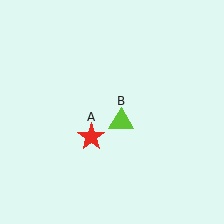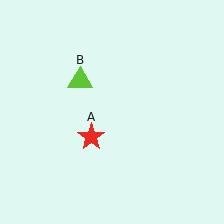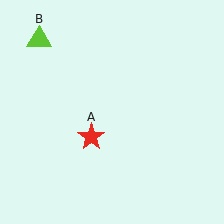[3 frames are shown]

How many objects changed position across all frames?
1 object changed position: lime triangle (object B).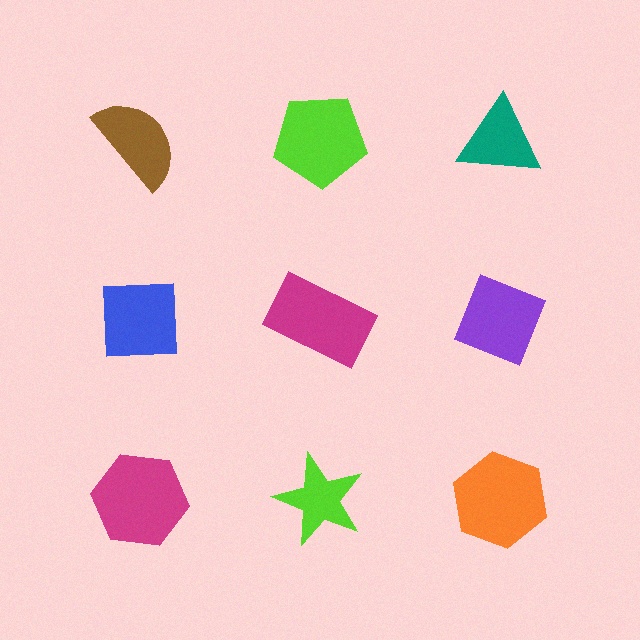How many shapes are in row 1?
3 shapes.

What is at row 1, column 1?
A brown semicircle.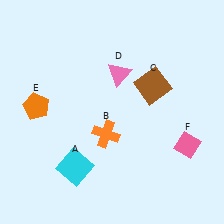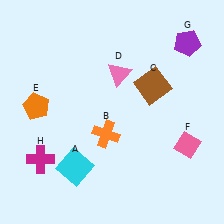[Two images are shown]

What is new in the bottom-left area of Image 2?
A magenta cross (H) was added in the bottom-left area of Image 2.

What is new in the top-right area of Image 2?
A purple pentagon (G) was added in the top-right area of Image 2.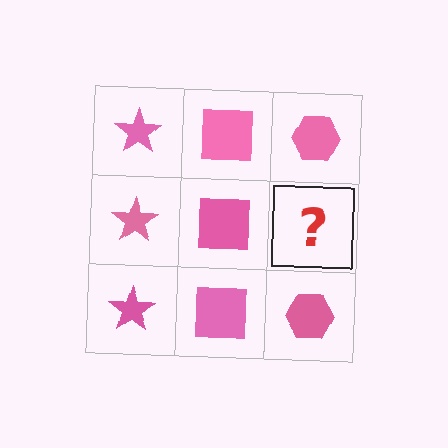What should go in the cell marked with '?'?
The missing cell should contain a pink hexagon.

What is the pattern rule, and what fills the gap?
The rule is that each column has a consistent shape. The gap should be filled with a pink hexagon.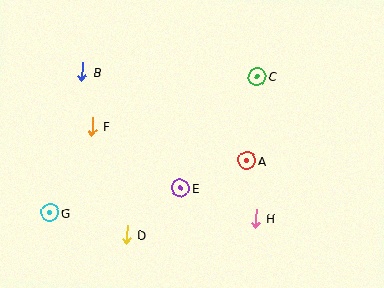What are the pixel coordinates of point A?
Point A is at (247, 161).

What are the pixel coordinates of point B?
Point B is at (82, 72).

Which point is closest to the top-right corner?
Point C is closest to the top-right corner.